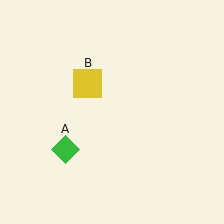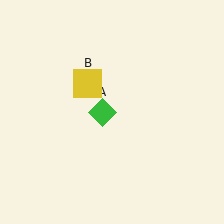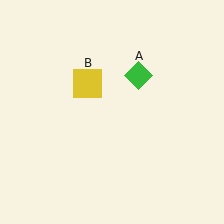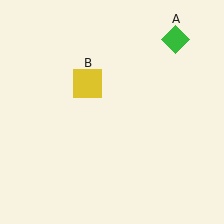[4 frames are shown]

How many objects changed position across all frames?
1 object changed position: green diamond (object A).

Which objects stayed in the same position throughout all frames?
Yellow square (object B) remained stationary.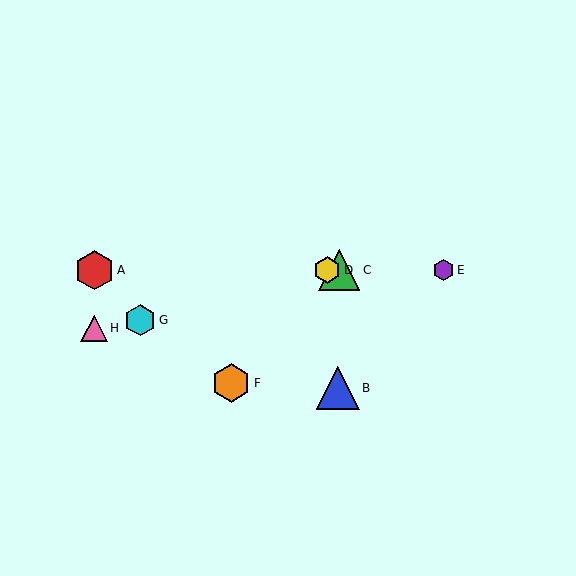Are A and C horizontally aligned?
Yes, both are at y≈270.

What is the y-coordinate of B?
Object B is at y≈388.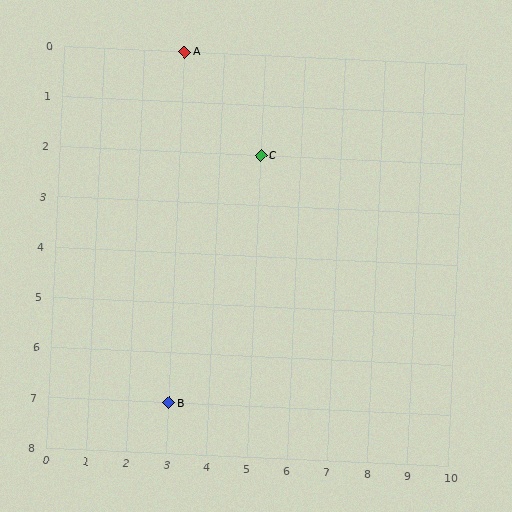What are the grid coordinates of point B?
Point B is at grid coordinates (3, 7).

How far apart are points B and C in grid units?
Points B and C are 2 columns and 5 rows apart (about 5.4 grid units diagonally).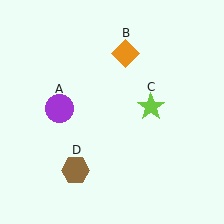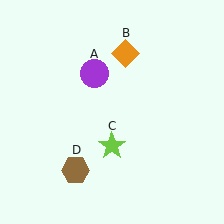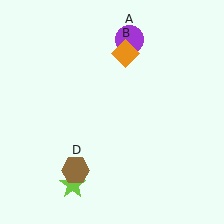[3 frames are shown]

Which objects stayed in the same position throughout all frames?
Orange diamond (object B) and brown hexagon (object D) remained stationary.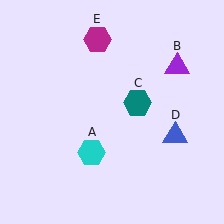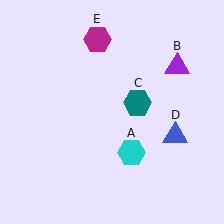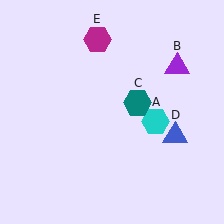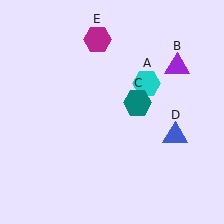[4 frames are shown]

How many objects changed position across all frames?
1 object changed position: cyan hexagon (object A).